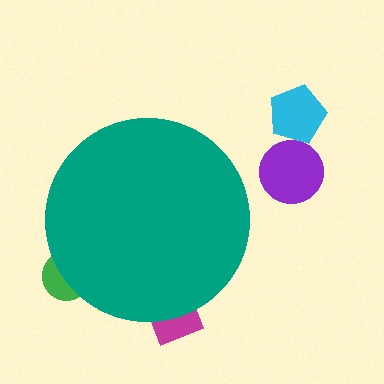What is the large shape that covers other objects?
A teal circle.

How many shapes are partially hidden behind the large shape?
2 shapes are partially hidden.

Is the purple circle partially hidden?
No, the purple circle is fully visible.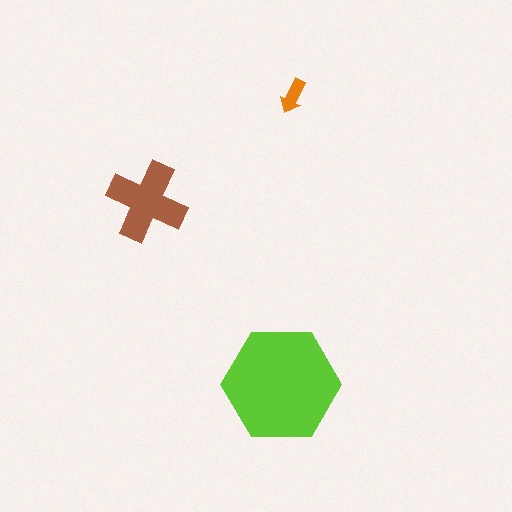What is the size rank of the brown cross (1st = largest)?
2nd.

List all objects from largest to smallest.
The lime hexagon, the brown cross, the orange arrow.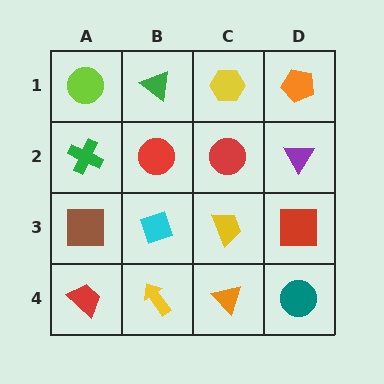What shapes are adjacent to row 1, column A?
A green cross (row 2, column A), a green triangle (row 1, column B).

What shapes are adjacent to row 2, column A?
A lime circle (row 1, column A), a brown square (row 3, column A), a red circle (row 2, column B).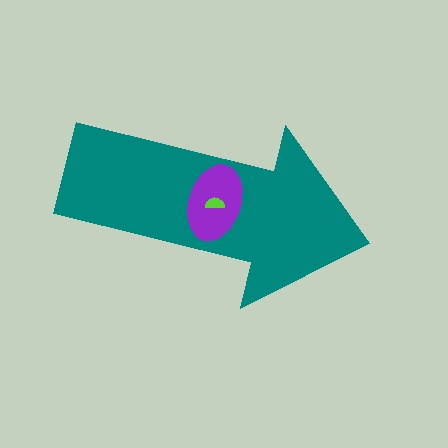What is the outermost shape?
The teal arrow.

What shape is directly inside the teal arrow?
The purple ellipse.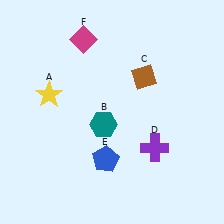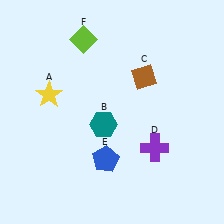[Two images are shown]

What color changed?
The diamond (F) changed from magenta in Image 1 to lime in Image 2.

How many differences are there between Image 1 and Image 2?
There is 1 difference between the two images.